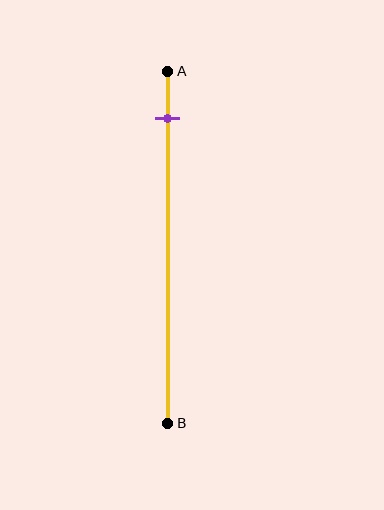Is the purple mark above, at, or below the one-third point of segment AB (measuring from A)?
The purple mark is above the one-third point of segment AB.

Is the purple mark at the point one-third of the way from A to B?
No, the mark is at about 15% from A, not at the 33% one-third point.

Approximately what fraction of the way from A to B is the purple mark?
The purple mark is approximately 15% of the way from A to B.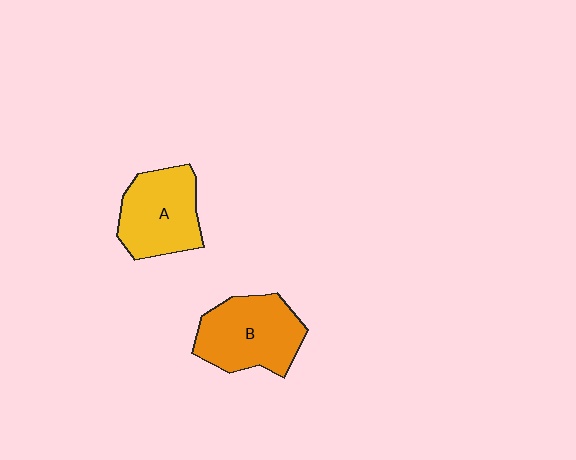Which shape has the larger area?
Shape B (orange).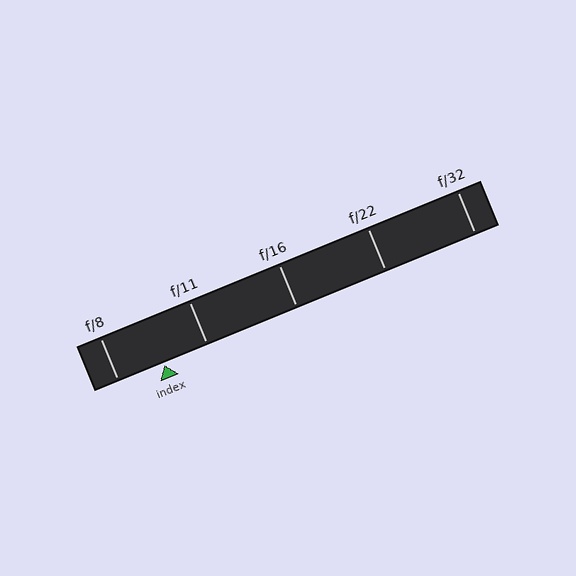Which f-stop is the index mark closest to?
The index mark is closest to f/11.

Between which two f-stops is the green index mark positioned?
The index mark is between f/8 and f/11.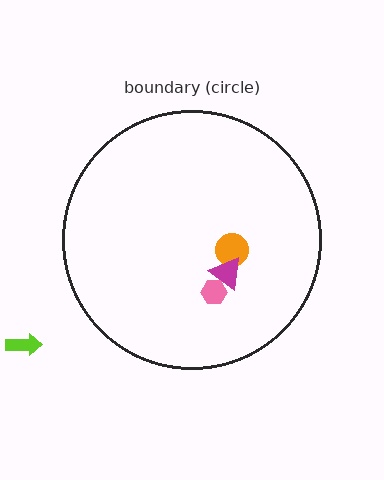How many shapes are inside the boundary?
3 inside, 1 outside.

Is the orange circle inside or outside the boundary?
Inside.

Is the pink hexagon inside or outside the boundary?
Inside.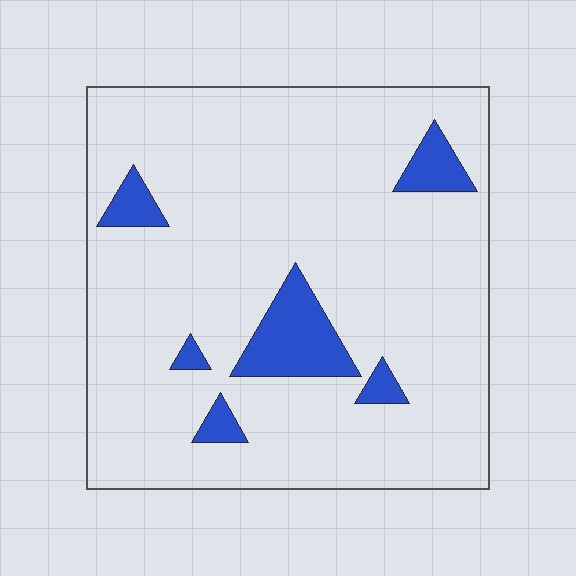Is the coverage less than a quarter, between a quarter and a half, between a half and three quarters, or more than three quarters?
Less than a quarter.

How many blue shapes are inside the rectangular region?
6.